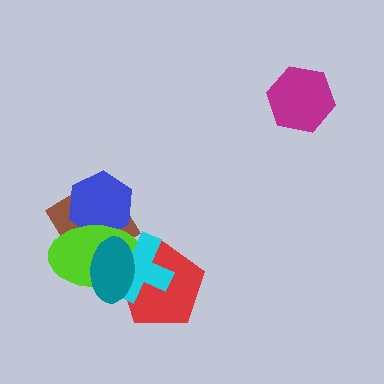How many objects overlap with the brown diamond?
4 objects overlap with the brown diamond.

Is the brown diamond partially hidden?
Yes, it is partially covered by another shape.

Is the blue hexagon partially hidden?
Yes, it is partially covered by another shape.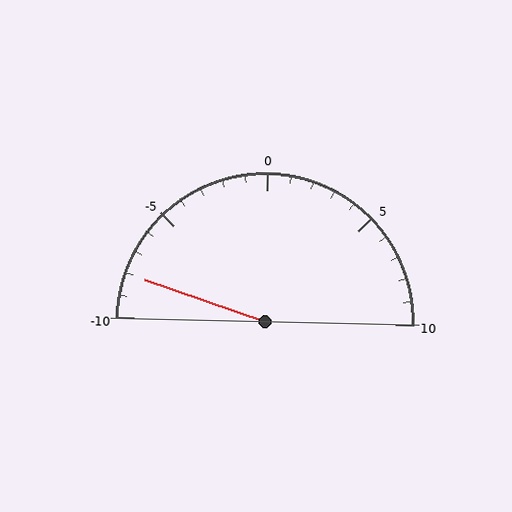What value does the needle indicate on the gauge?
The needle indicates approximately -8.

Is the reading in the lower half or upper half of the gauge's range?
The reading is in the lower half of the range (-10 to 10).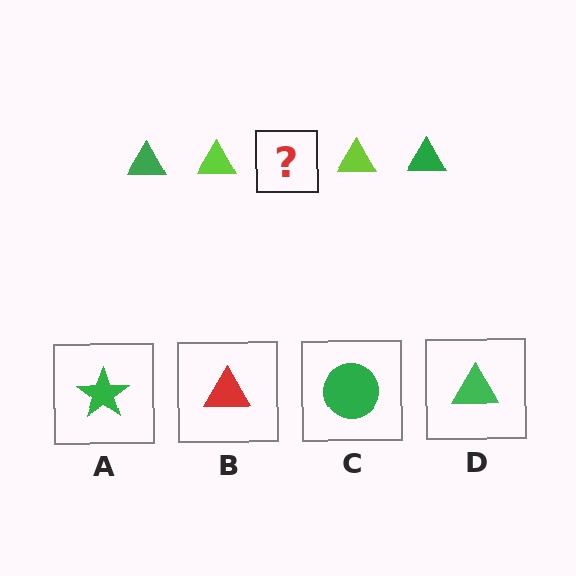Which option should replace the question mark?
Option D.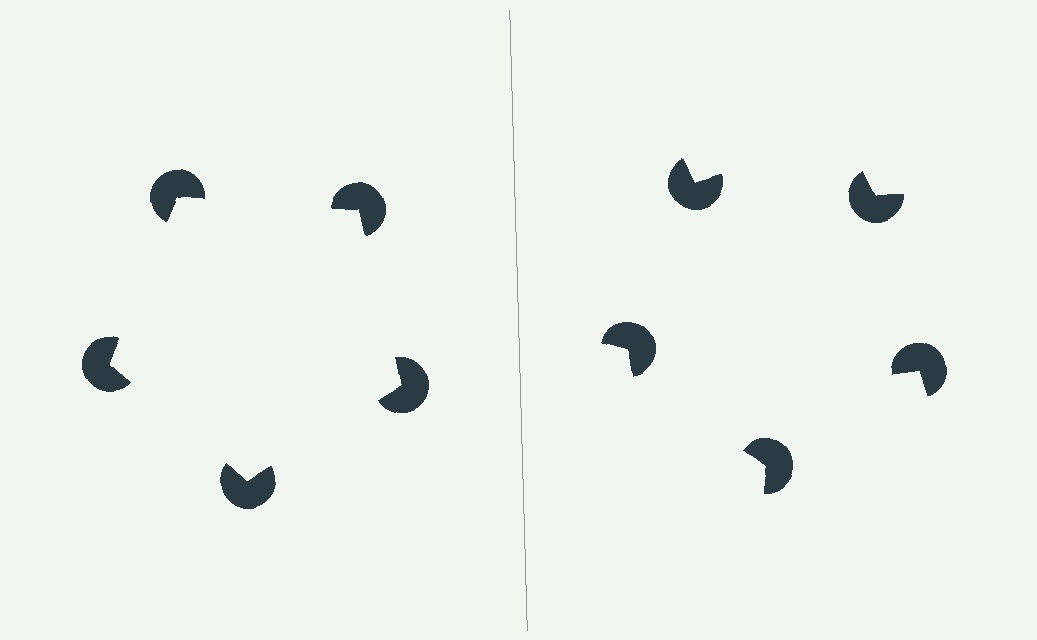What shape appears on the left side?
An illusory pentagon.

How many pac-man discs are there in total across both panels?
10 — 5 on each side.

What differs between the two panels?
The pac-man discs are positioned identically on both sides; only the wedge orientations differ. On the left they align to a pentagon; on the right they are misaligned.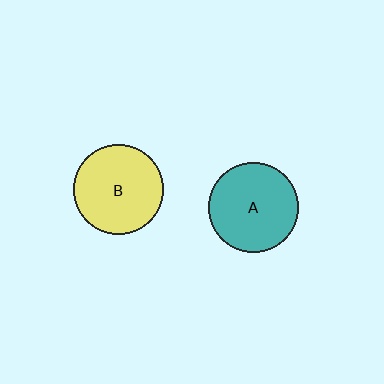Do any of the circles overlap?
No, none of the circles overlap.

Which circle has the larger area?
Circle A (teal).